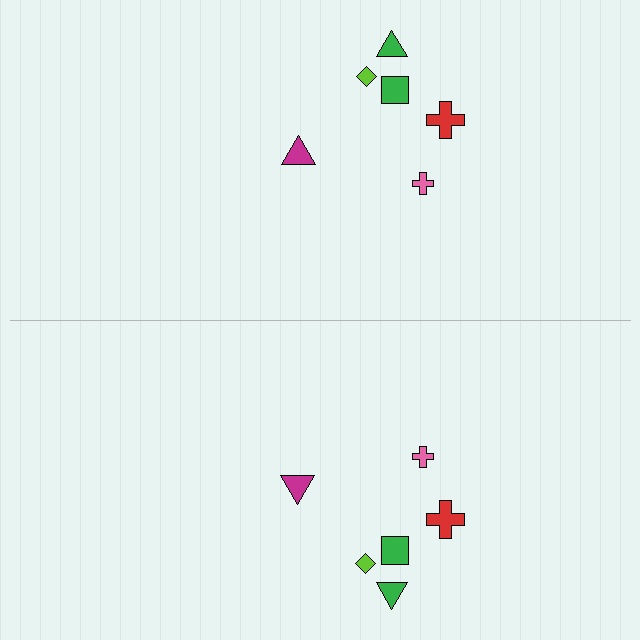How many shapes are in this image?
There are 12 shapes in this image.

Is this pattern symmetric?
Yes, this pattern has bilateral (reflection) symmetry.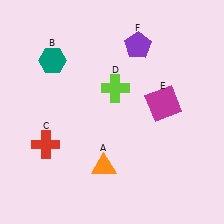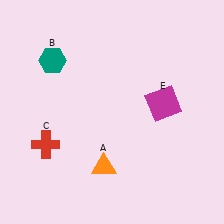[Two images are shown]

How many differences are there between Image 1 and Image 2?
There are 2 differences between the two images.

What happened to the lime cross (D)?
The lime cross (D) was removed in Image 2. It was in the top-right area of Image 1.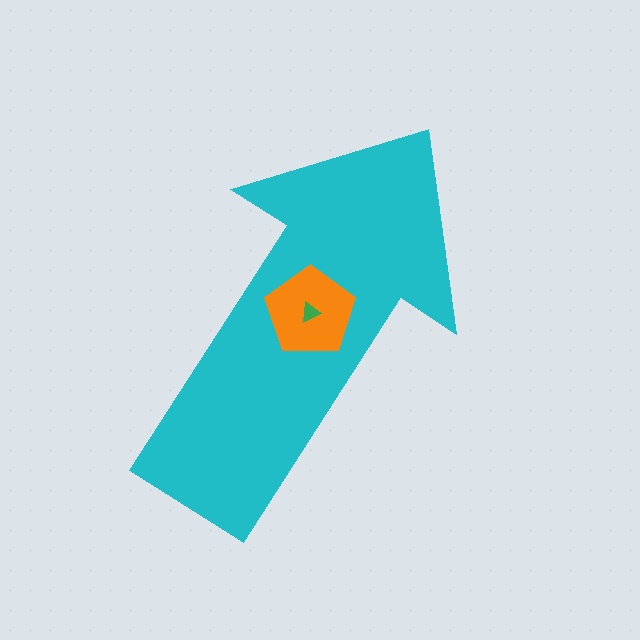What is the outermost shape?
The cyan arrow.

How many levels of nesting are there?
3.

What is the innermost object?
The green triangle.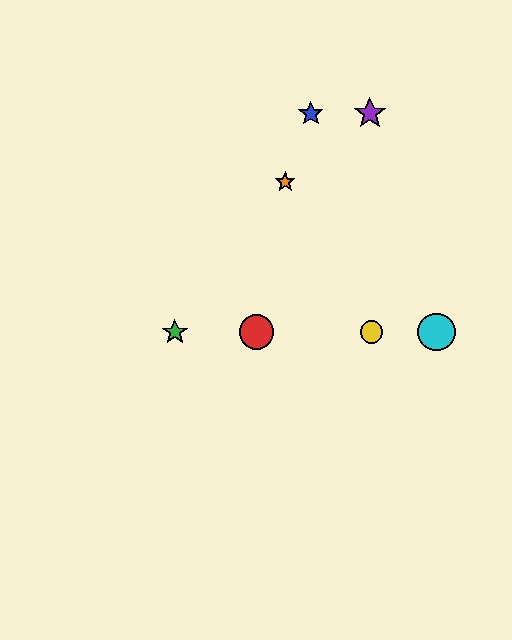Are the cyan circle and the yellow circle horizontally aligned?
Yes, both are at y≈332.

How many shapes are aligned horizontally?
4 shapes (the red circle, the green star, the yellow circle, the cyan circle) are aligned horizontally.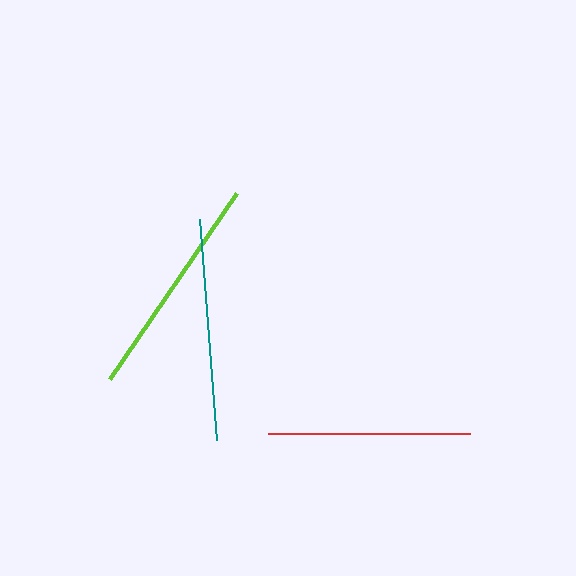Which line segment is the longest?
The lime line is the longest at approximately 225 pixels.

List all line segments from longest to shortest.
From longest to shortest: lime, teal, red.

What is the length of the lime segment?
The lime segment is approximately 225 pixels long.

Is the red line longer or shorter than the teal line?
The teal line is longer than the red line.